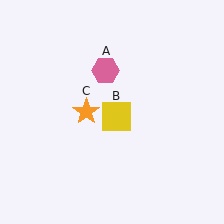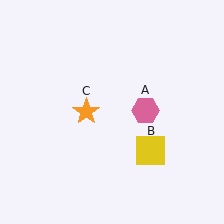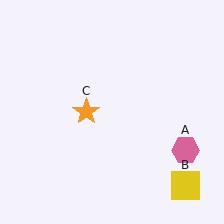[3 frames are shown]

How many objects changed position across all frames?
2 objects changed position: pink hexagon (object A), yellow square (object B).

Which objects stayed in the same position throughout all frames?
Orange star (object C) remained stationary.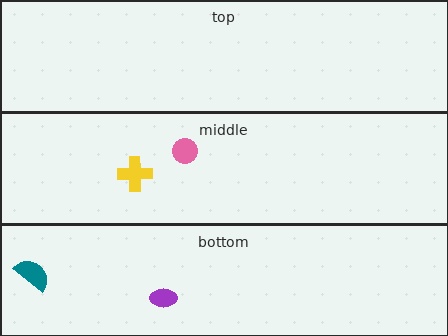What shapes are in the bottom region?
The purple ellipse, the teal semicircle.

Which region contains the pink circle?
The middle region.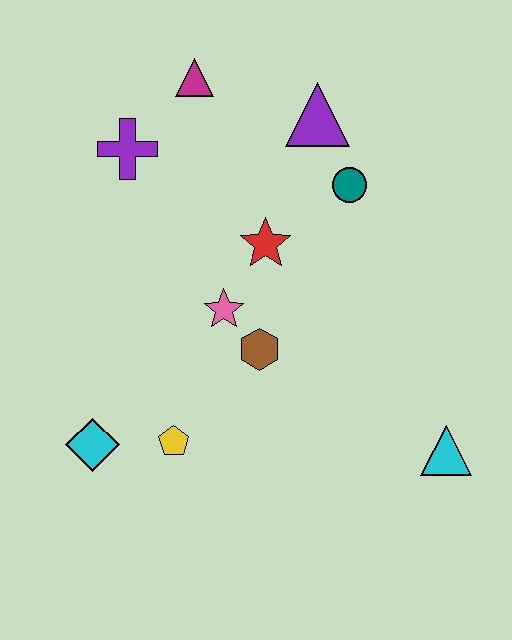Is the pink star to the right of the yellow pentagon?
Yes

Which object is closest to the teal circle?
The purple triangle is closest to the teal circle.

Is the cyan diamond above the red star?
No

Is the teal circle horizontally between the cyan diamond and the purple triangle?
No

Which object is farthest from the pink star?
The cyan triangle is farthest from the pink star.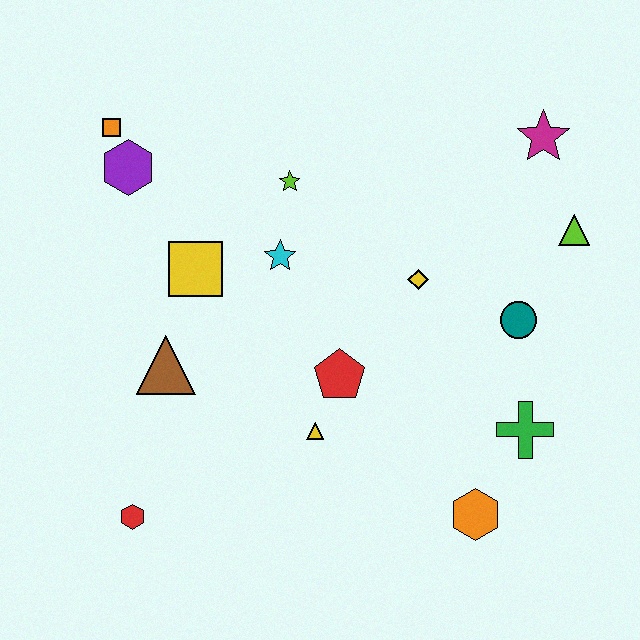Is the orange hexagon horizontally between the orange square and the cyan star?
No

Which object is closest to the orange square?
The purple hexagon is closest to the orange square.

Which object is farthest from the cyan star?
The orange hexagon is farthest from the cyan star.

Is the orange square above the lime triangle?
Yes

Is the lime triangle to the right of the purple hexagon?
Yes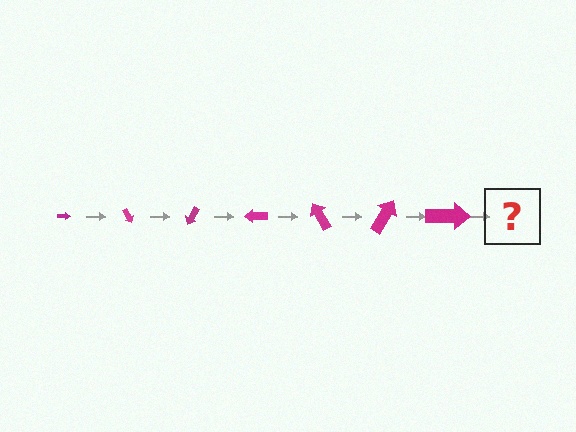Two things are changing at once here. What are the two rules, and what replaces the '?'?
The two rules are that the arrow grows larger each step and it rotates 60 degrees each step. The '?' should be an arrow, larger than the previous one and rotated 420 degrees from the start.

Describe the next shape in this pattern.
It should be an arrow, larger than the previous one and rotated 420 degrees from the start.